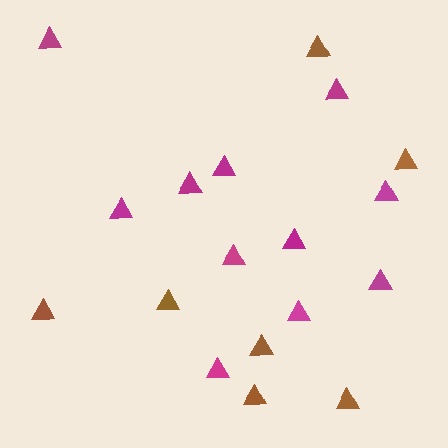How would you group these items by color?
There are 2 groups: one group of magenta triangles (11) and one group of brown triangles (7).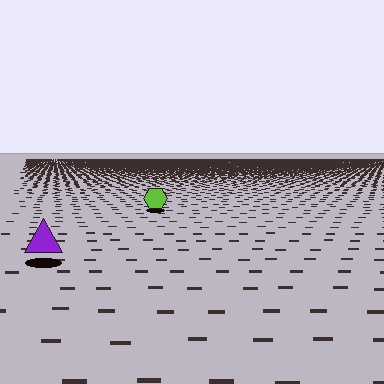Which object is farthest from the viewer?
The lime hexagon is farthest from the viewer. It appears smaller and the ground texture around it is denser.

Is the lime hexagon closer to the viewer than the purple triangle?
No. The purple triangle is closer — you can tell from the texture gradient: the ground texture is coarser near it.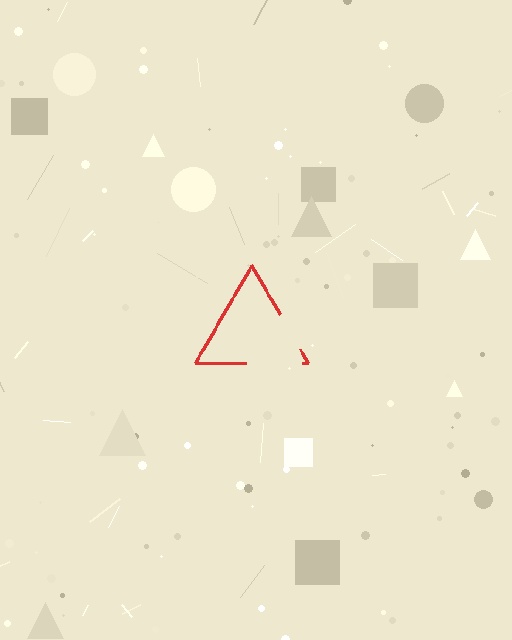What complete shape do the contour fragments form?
The contour fragments form a triangle.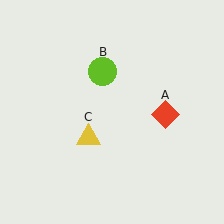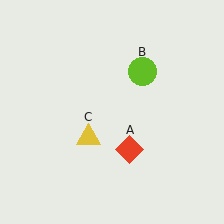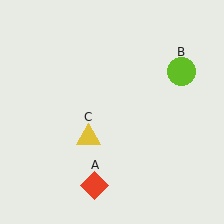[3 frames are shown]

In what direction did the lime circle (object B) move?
The lime circle (object B) moved right.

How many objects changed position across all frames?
2 objects changed position: red diamond (object A), lime circle (object B).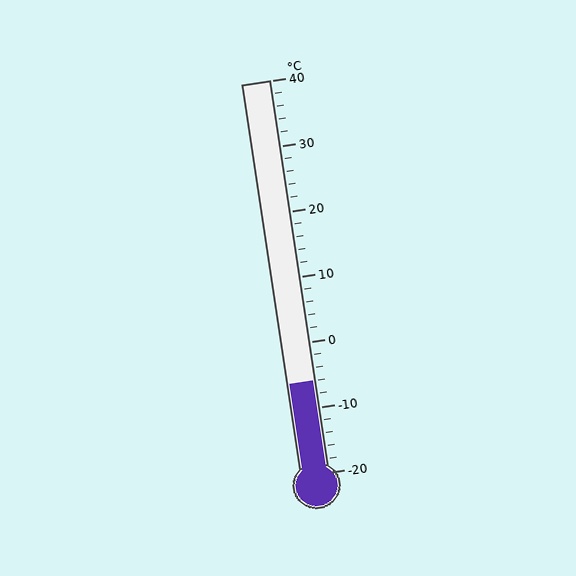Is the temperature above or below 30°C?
The temperature is below 30°C.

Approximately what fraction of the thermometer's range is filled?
The thermometer is filled to approximately 25% of its range.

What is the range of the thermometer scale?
The thermometer scale ranges from -20°C to 40°C.